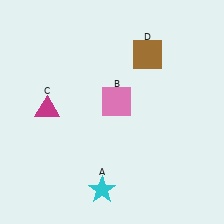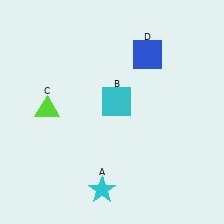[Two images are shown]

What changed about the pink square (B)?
In Image 1, B is pink. In Image 2, it changed to cyan.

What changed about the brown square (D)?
In Image 1, D is brown. In Image 2, it changed to blue.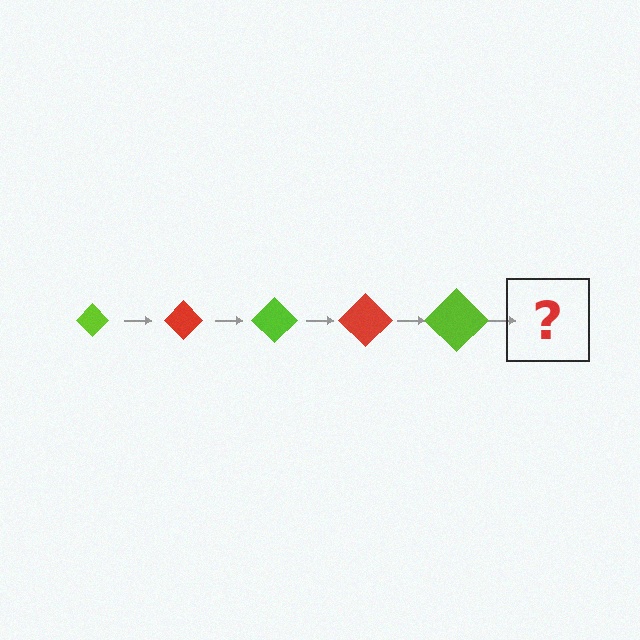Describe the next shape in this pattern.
It should be a red diamond, larger than the previous one.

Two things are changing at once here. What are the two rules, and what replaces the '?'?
The two rules are that the diamond grows larger each step and the color cycles through lime and red. The '?' should be a red diamond, larger than the previous one.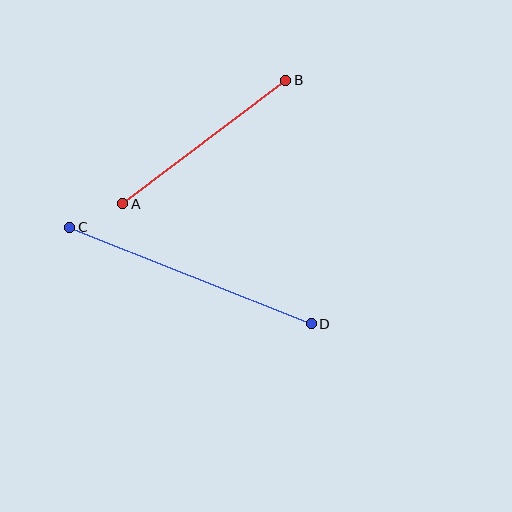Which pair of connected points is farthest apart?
Points C and D are farthest apart.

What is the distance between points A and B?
The distance is approximately 205 pixels.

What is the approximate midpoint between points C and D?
The midpoint is at approximately (190, 275) pixels.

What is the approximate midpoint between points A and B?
The midpoint is at approximately (204, 142) pixels.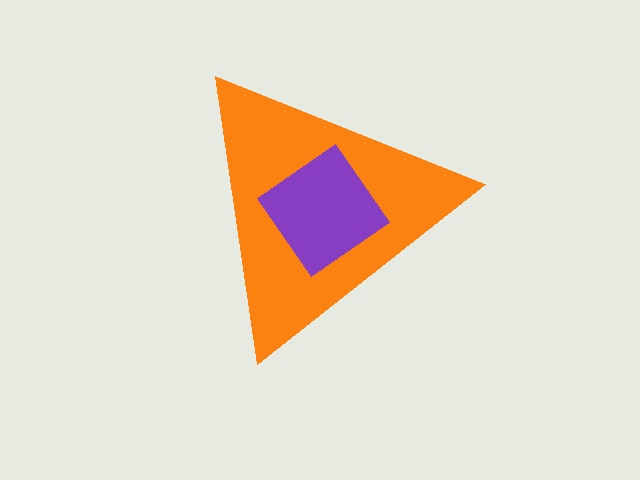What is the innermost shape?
The purple diamond.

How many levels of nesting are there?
2.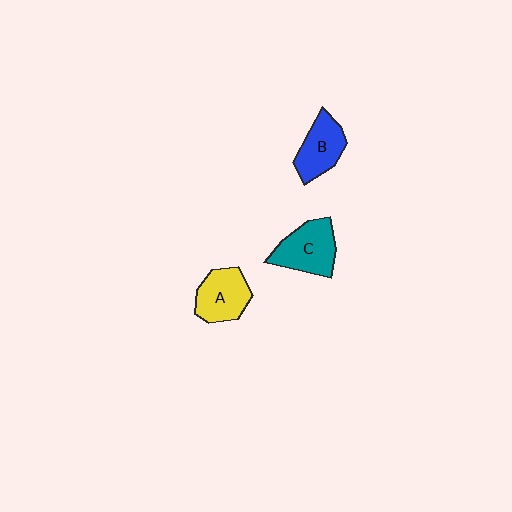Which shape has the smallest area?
Shape B (blue).